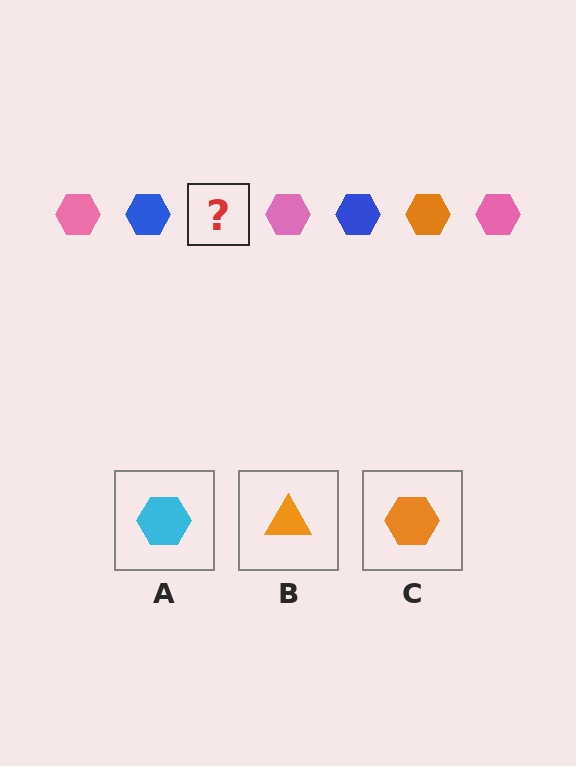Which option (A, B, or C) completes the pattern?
C.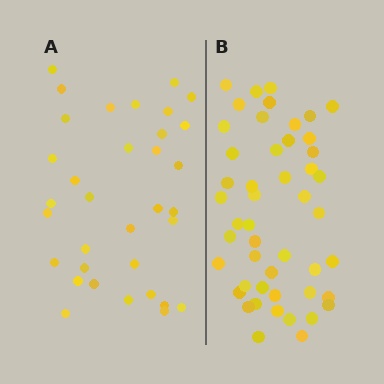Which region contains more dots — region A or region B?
Region B (the right region) has more dots.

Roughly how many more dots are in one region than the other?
Region B has approximately 15 more dots than region A.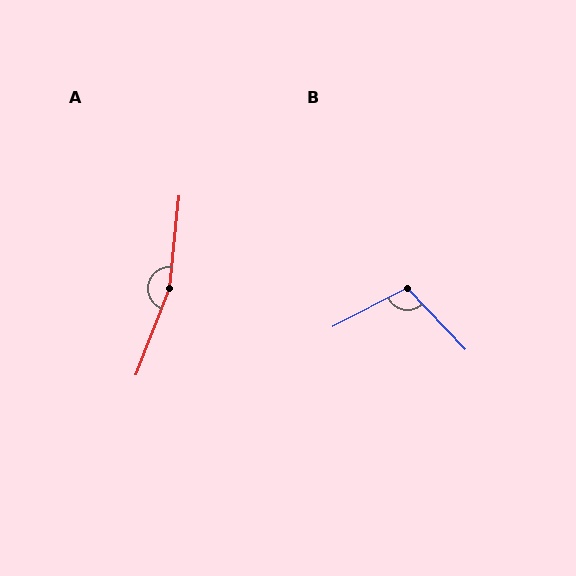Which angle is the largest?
A, at approximately 165 degrees.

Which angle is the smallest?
B, at approximately 106 degrees.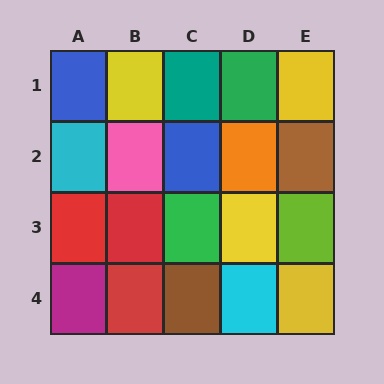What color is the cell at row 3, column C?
Green.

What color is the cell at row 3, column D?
Yellow.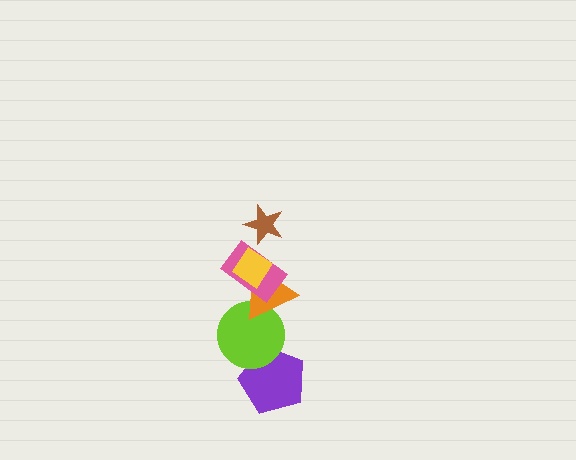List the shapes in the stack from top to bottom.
From top to bottom: the brown star, the yellow diamond, the pink rectangle, the orange triangle, the lime circle, the purple pentagon.